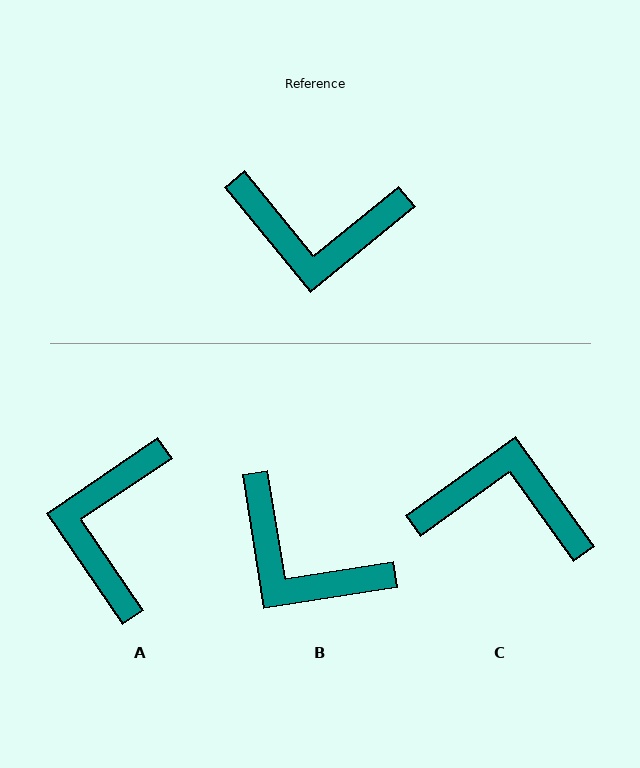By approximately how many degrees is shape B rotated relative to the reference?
Approximately 30 degrees clockwise.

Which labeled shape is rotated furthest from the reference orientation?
C, about 177 degrees away.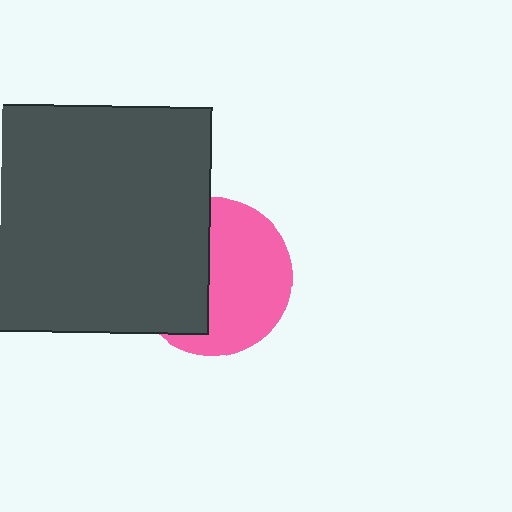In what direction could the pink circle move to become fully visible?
The pink circle could move right. That would shift it out from behind the dark gray square entirely.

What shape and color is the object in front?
The object in front is a dark gray square.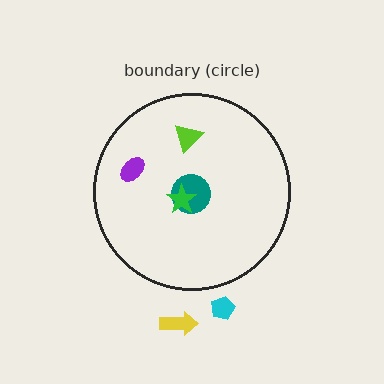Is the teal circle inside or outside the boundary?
Inside.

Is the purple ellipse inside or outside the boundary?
Inside.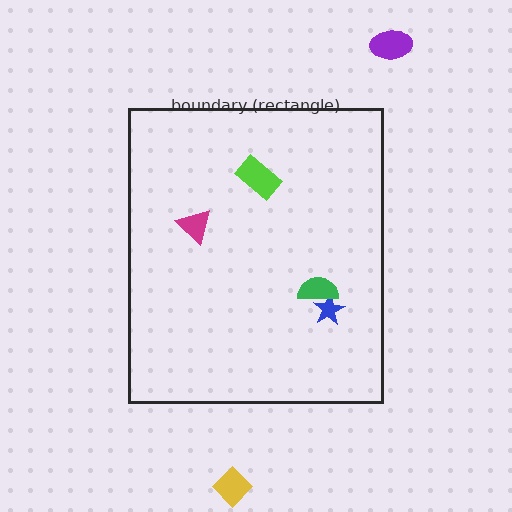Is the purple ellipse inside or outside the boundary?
Outside.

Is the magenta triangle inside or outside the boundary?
Inside.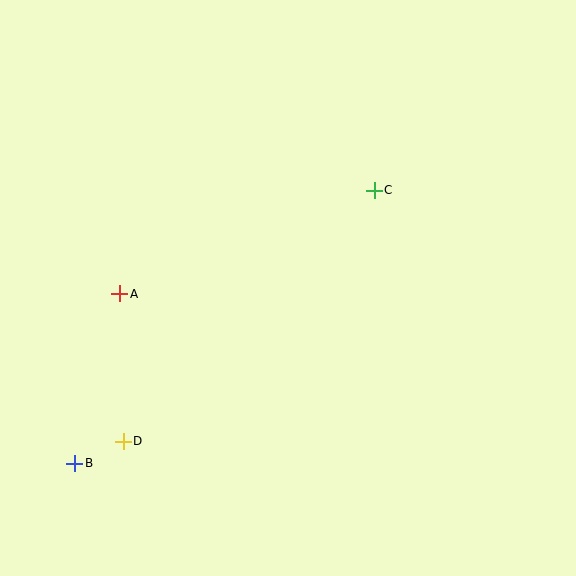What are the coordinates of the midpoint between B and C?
The midpoint between B and C is at (225, 327).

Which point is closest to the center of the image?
Point C at (374, 190) is closest to the center.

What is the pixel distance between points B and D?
The distance between B and D is 53 pixels.